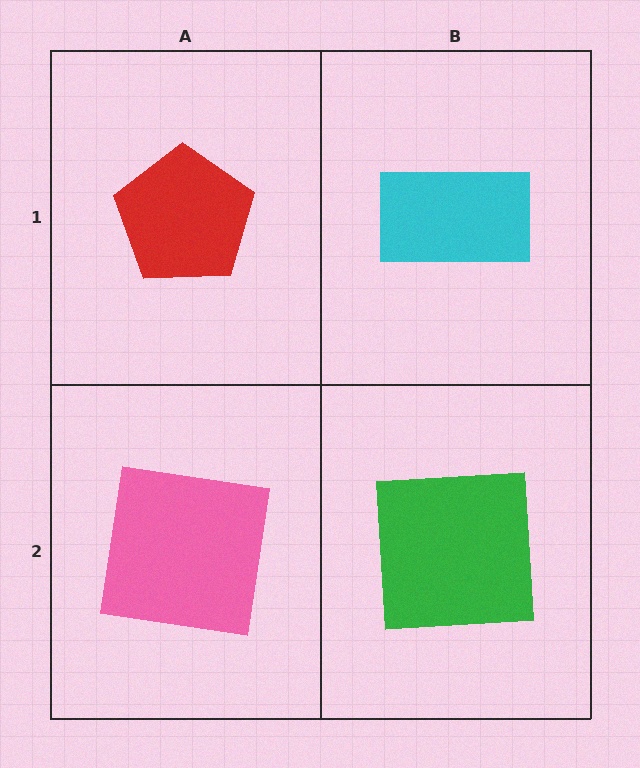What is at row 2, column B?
A green square.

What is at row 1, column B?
A cyan rectangle.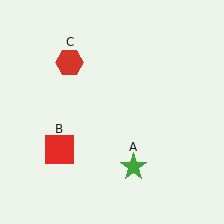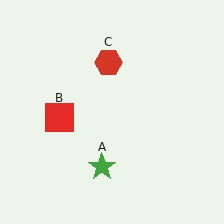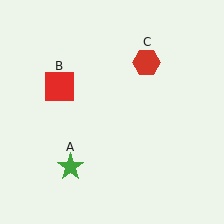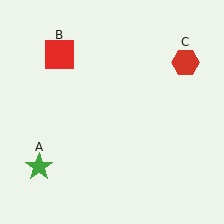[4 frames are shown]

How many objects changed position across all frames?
3 objects changed position: green star (object A), red square (object B), red hexagon (object C).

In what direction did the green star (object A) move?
The green star (object A) moved left.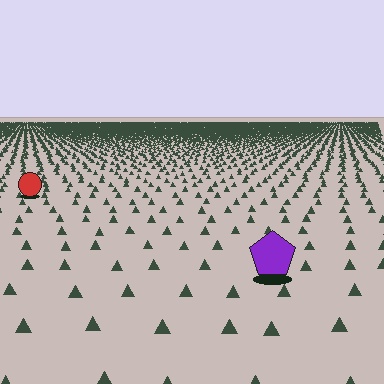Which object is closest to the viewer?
The purple pentagon is closest. The texture marks near it are larger and more spread out.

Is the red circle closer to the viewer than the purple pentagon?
No. The purple pentagon is closer — you can tell from the texture gradient: the ground texture is coarser near it.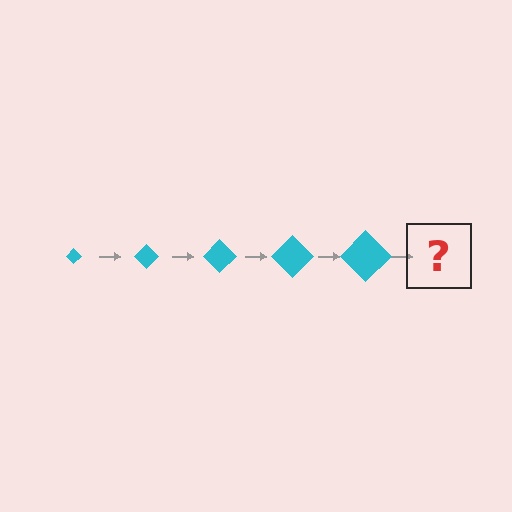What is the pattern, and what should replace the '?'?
The pattern is that the diamond gets progressively larger each step. The '?' should be a cyan diamond, larger than the previous one.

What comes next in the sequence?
The next element should be a cyan diamond, larger than the previous one.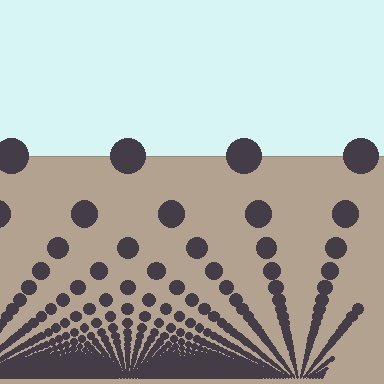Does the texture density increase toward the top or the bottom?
Density increases toward the bottom.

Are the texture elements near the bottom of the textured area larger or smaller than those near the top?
Smaller. The gradient is inverted — elements near the bottom are smaller and denser.